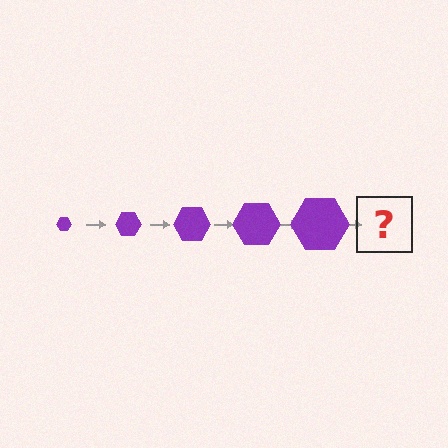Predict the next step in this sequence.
The next step is a purple hexagon, larger than the previous one.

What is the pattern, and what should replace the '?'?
The pattern is that the hexagon gets progressively larger each step. The '?' should be a purple hexagon, larger than the previous one.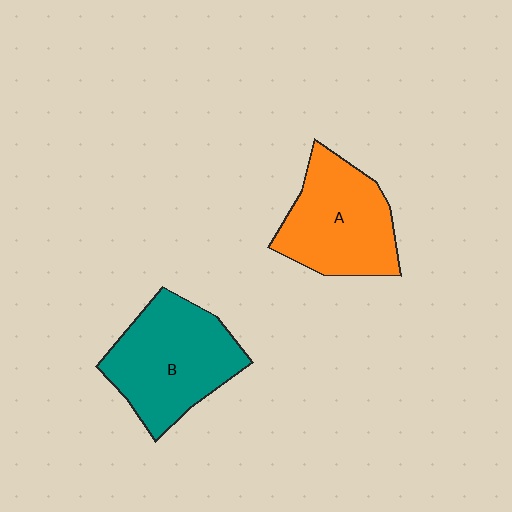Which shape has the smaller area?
Shape A (orange).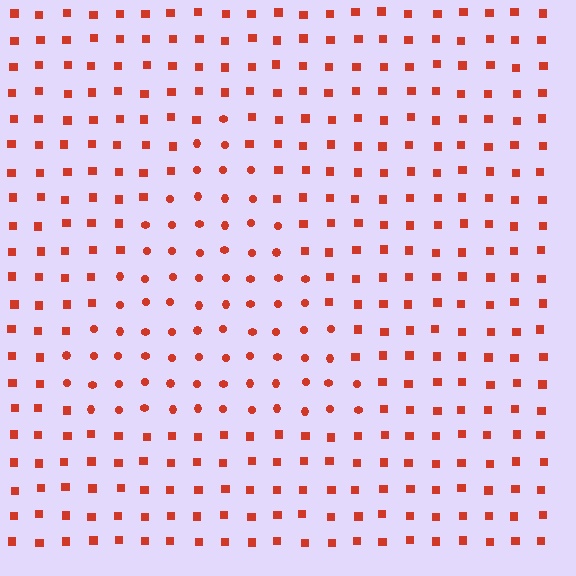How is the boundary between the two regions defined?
The boundary is defined by a change in element shape: circles inside vs. squares outside. All elements share the same color and spacing.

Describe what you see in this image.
The image is filled with small red elements arranged in a uniform grid. A triangle-shaped region contains circles, while the surrounding area contains squares. The boundary is defined purely by the change in element shape.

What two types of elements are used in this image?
The image uses circles inside the triangle region and squares outside it.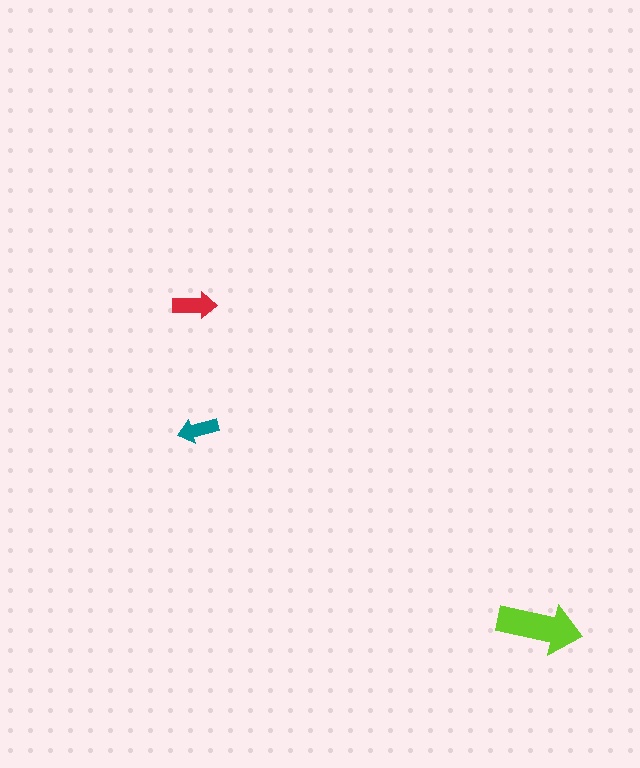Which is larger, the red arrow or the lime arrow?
The lime one.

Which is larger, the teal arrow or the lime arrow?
The lime one.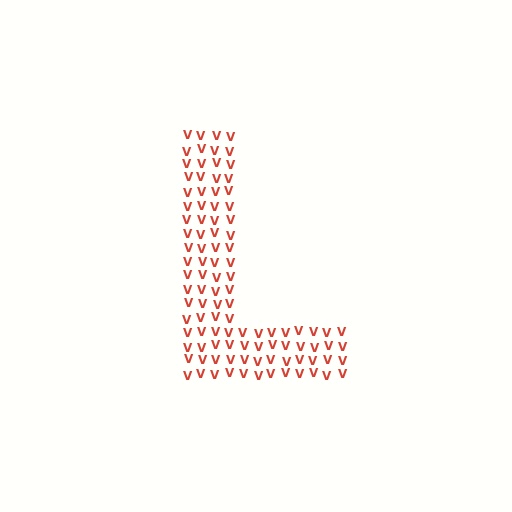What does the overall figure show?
The overall figure shows the letter L.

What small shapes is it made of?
It is made of small letter V's.